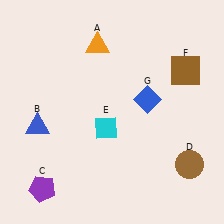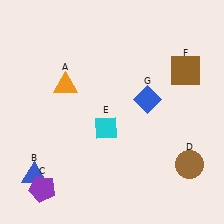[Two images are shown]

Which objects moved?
The objects that moved are: the orange triangle (A), the blue triangle (B).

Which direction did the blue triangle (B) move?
The blue triangle (B) moved down.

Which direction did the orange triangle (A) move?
The orange triangle (A) moved down.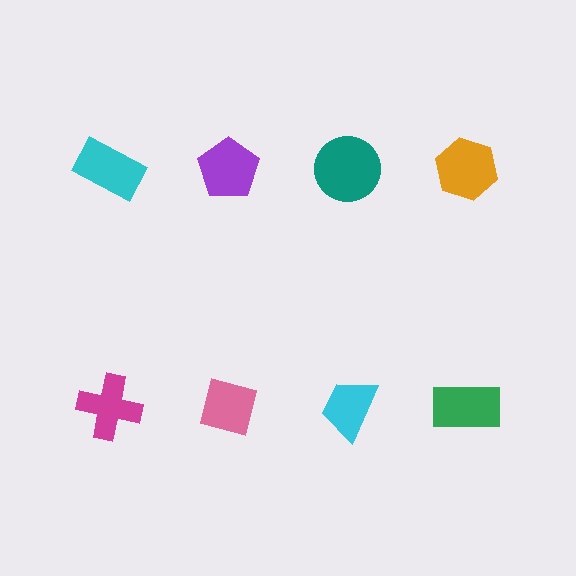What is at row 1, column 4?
An orange hexagon.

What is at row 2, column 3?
A cyan trapezoid.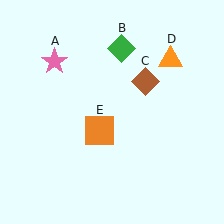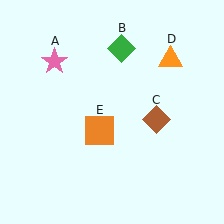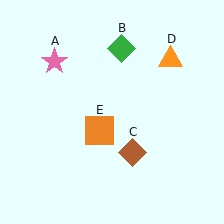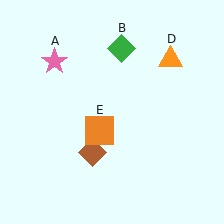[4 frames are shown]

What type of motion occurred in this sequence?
The brown diamond (object C) rotated clockwise around the center of the scene.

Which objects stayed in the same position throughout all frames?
Pink star (object A) and green diamond (object B) and orange triangle (object D) and orange square (object E) remained stationary.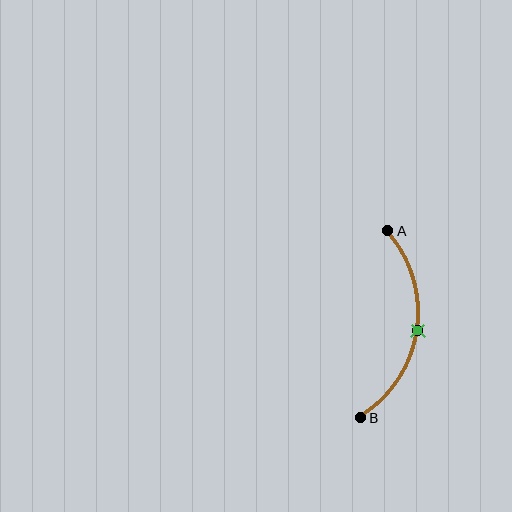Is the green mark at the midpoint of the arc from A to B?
Yes. The green mark lies on the arc at equal arc-length from both A and B — it is the arc midpoint.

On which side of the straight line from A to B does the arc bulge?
The arc bulges to the right of the straight line connecting A and B.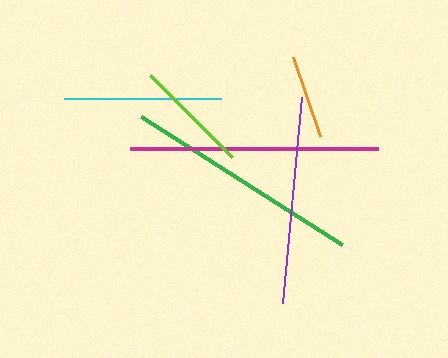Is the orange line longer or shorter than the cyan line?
The cyan line is longer than the orange line.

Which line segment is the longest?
The magenta line is the longest at approximately 249 pixels.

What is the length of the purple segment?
The purple segment is approximately 207 pixels long.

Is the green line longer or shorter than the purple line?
The green line is longer than the purple line.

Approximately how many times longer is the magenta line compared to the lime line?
The magenta line is approximately 2.2 times the length of the lime line.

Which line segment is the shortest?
The orange line is the shortest at approximately 83 pixels.